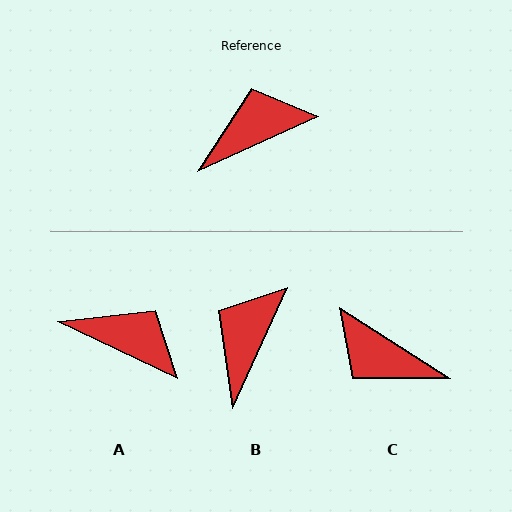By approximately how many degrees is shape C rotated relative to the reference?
Approximately 123 degrees counter-clockwise.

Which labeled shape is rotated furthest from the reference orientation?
C, about 123 degrees away.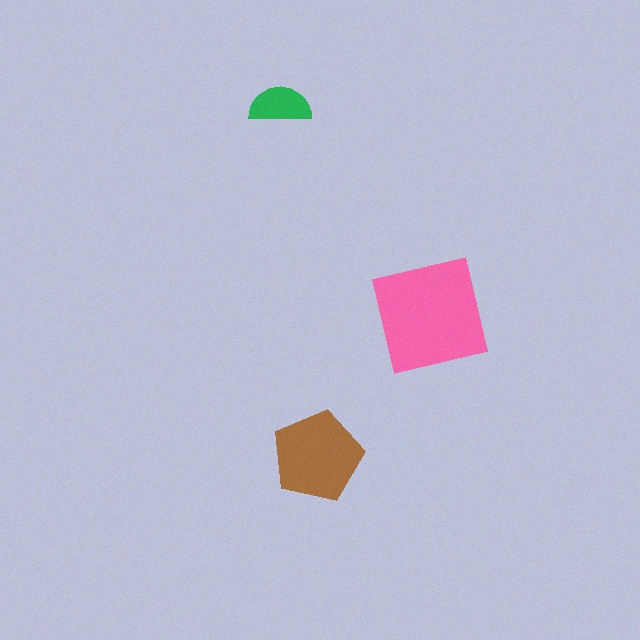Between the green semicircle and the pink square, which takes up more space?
The pink square.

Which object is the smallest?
The green semicircle.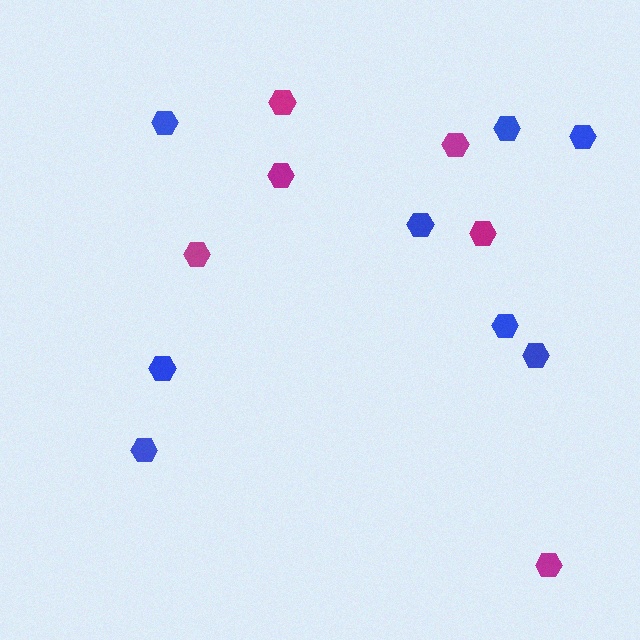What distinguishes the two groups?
There are 2 groups: one group of blue hexagons (8) and one group of magenta hexagons (6).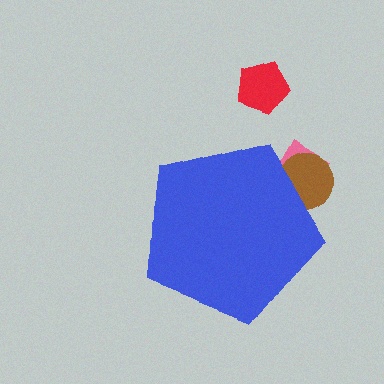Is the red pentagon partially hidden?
No, the red pentagon is fully visible.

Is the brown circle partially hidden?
Yes, the brown circle is partially hidden behind the blue pentagon.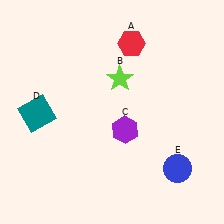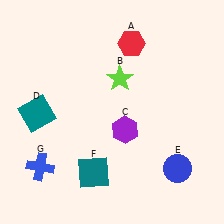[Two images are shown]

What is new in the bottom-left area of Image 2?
A blue cross (G) was added in the bottom-left area of Image 2.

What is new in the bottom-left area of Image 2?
A teal square (F) was added in the bottom-left area of Image 2.